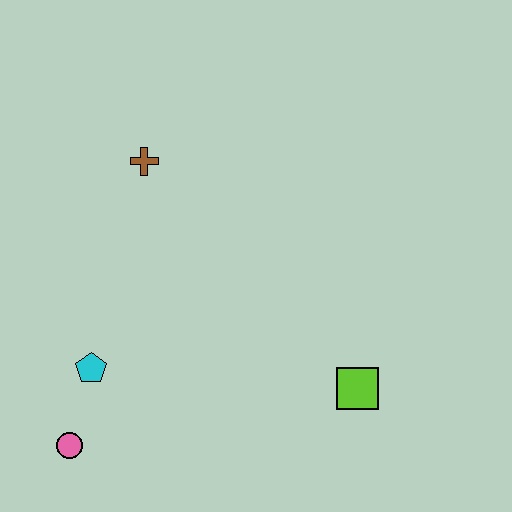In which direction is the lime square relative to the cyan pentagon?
The lime square is to the right of the cyan pentagon.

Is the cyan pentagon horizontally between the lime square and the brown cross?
No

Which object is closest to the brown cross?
The cyan pentagon is closest to the brown cross.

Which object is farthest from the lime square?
The brown cross is farthest from the lime square.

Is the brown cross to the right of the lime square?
No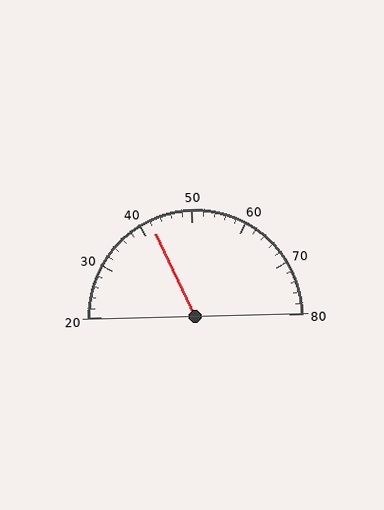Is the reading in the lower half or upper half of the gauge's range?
The reading is in the lower half of the range (20 to 80).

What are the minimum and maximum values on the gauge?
The gauge ranges from 20 to 80.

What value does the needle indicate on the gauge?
The needle indicates approximately 42.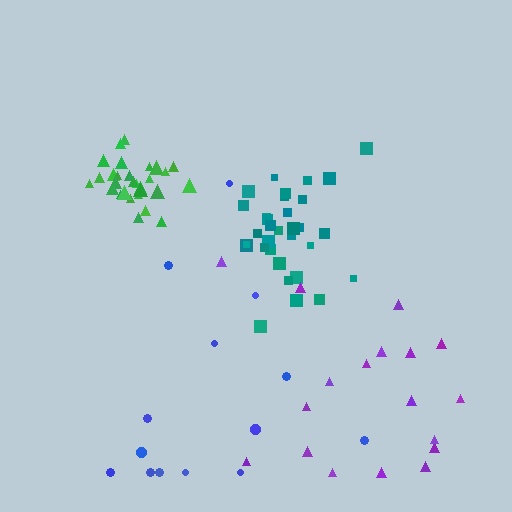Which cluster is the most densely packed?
Green.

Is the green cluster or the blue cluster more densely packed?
Green.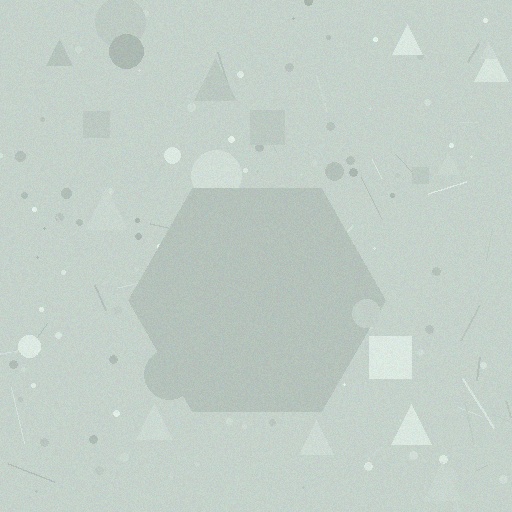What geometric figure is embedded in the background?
A hexagon is embedded in the background.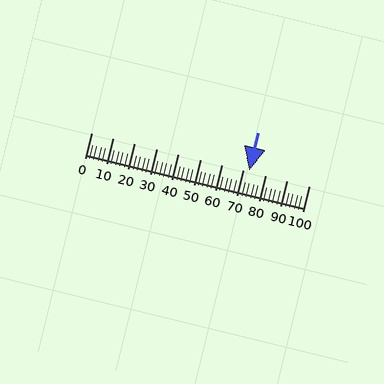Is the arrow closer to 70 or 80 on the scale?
The arrow is closer to 70.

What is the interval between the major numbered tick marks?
The major tick marks are spaced 10 units apart.